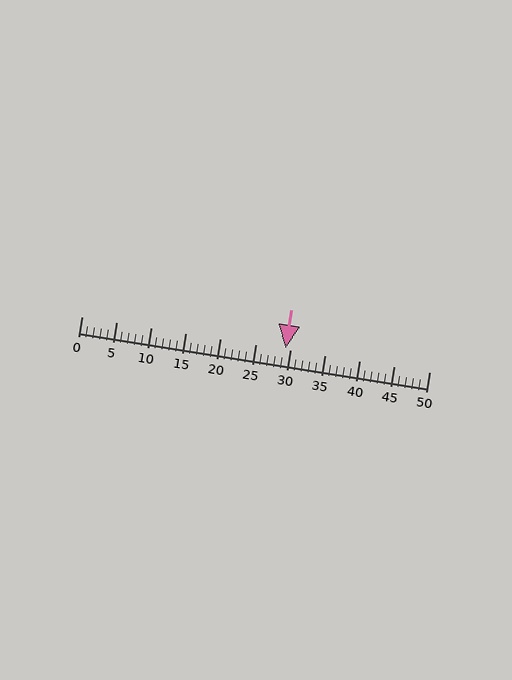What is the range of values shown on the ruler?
The ruler shows values from 0 to 50.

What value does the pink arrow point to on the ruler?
The pink arrow points to approximately 29.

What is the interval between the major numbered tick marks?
The major tick marks are spaced 5 units apart.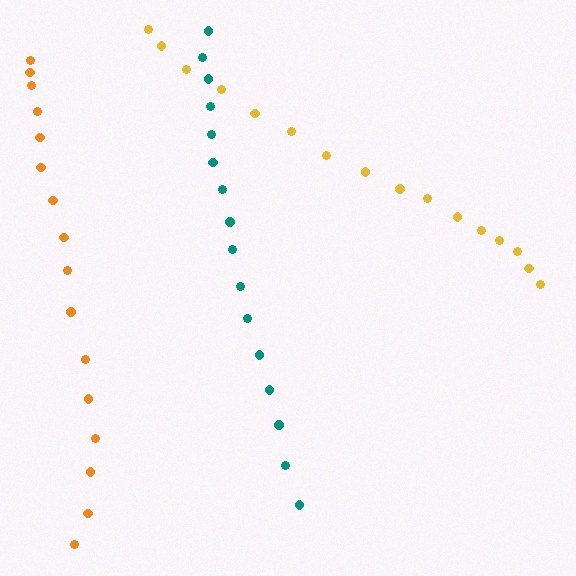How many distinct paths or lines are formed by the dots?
There are 3 distinct paths.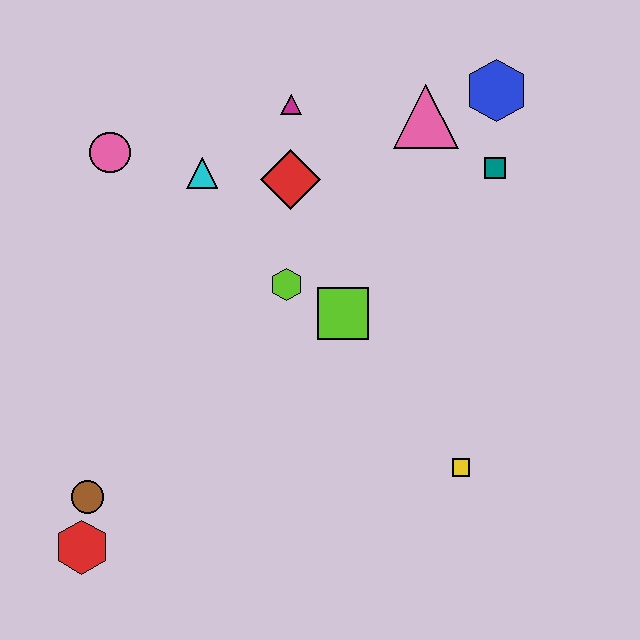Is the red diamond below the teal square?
Yes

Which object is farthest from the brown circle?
The blue hexagon is farthest from the brown circle.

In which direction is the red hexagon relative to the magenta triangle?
The red hexagon is below the magenta triangle.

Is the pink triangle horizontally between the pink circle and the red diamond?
No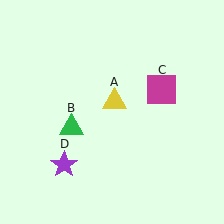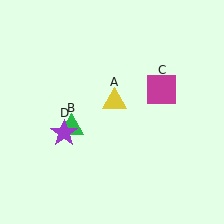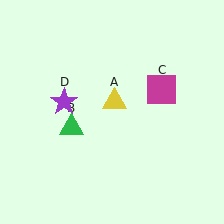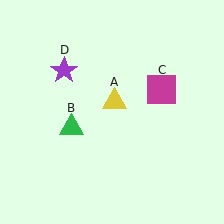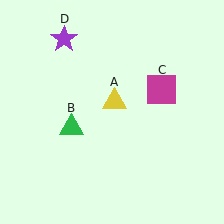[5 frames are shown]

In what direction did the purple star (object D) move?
The purple star (object D) moved up.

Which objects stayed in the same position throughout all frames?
Yellow triangle (object A) and green triangle (object B) and magenta square (object C) remained stationary.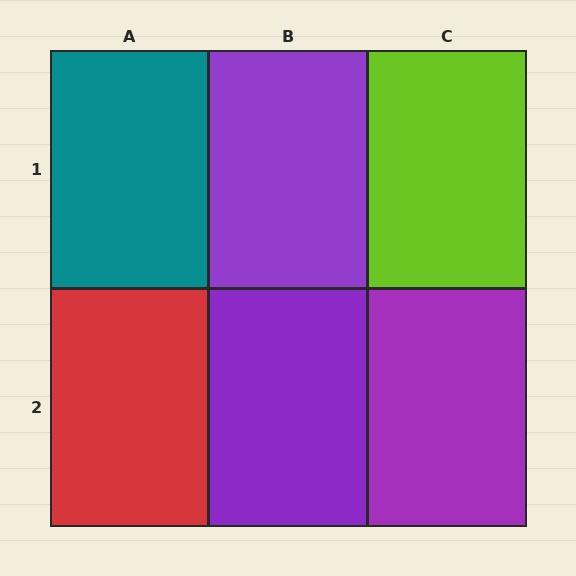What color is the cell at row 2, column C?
Purple.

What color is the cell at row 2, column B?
Purple.